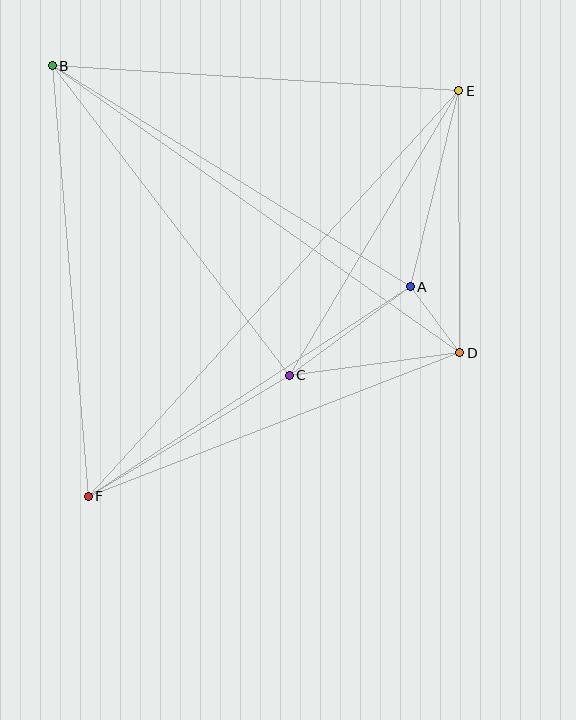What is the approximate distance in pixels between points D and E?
The distance between D and E is approximately 262 pixels.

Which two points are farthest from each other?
Points E and F are farthest from each other.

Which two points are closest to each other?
Points A and D are closest to each other.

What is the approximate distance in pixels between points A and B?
The distance between A and B is approximately 421 pixels.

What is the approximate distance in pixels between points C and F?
The distance between C and F is approximately 235 pixels.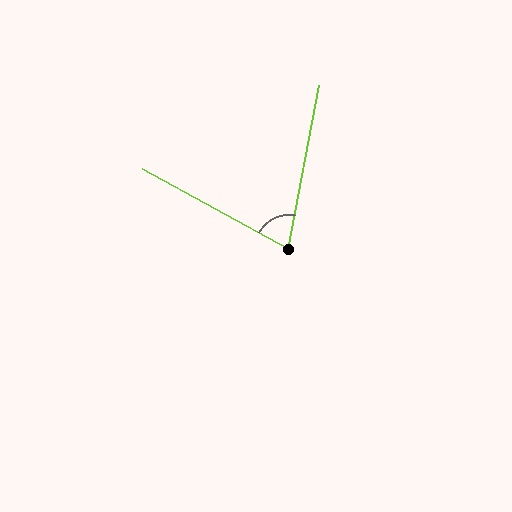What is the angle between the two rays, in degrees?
Approximately 72 degrees.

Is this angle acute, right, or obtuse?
It is acute.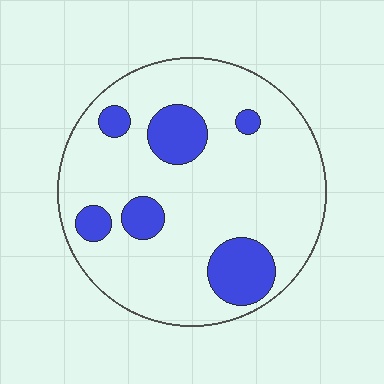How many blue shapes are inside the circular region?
6.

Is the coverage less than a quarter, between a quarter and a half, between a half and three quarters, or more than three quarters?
Less than a quarter.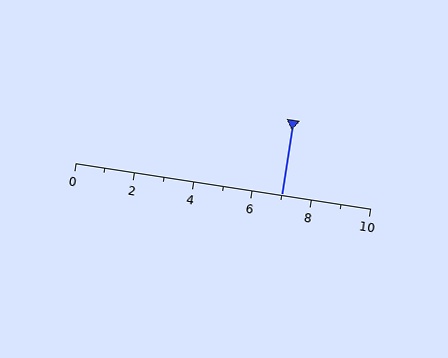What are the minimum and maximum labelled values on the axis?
The axis runs from 0 to 10.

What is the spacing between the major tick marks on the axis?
The major ticks are spaced 2 apart.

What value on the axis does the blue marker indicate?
The marker indicates approximately 7.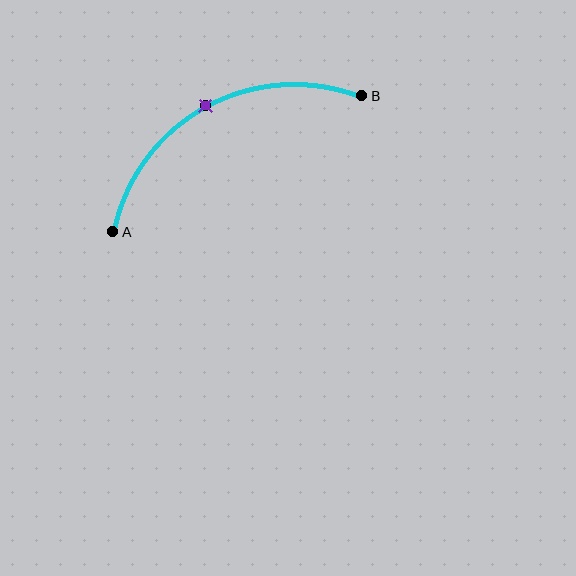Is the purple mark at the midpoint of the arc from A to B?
Yes. The purple mark lies on the arc at equal arc-length from both A and B — it is the arc midpoint.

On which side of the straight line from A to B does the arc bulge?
The arc bulges above the straight line connecting A and B.